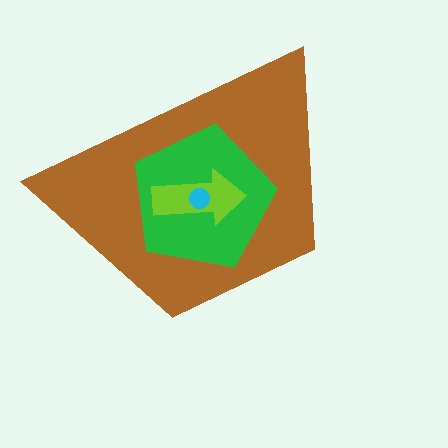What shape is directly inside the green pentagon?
The lime arrow.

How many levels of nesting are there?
4.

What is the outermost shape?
The brown trapezoid.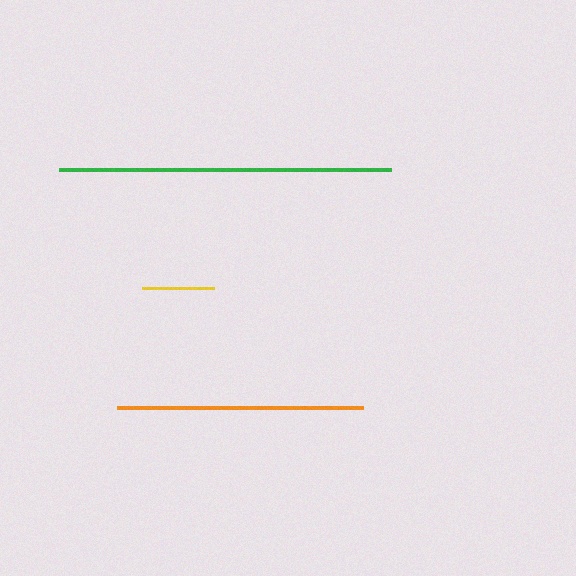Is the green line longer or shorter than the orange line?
The green line is longer than the orange line.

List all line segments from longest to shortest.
From longest to shortest: green, orange, yellow.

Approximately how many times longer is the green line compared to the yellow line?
The green line is approximately 4.6 times the length of the yellow line.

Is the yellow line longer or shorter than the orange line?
The orange line is longer than the yellow line.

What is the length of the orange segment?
The orange segment is approximately 247 pixels long.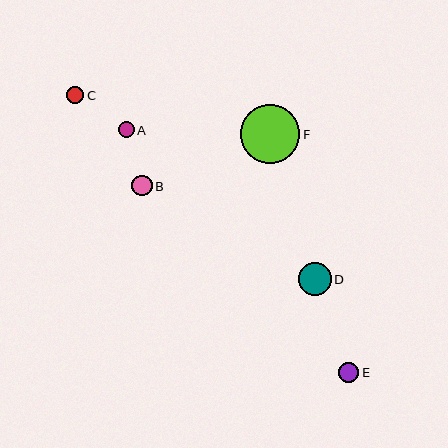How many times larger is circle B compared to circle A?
Circle B is approximately 1.3 times the size of circle A.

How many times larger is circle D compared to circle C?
Circle D is approximately 2.0 times the size of circle C.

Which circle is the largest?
Circle F is the largest with a size of approximately 59 pixels.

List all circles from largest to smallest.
From largest to smallest: F, D, B, E, C, A.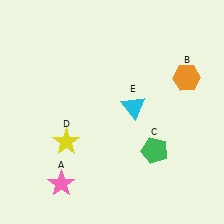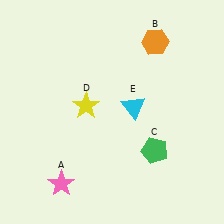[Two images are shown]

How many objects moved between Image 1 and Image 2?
2 objects moved between the two images.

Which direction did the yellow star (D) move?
The yellow star (D) moved up.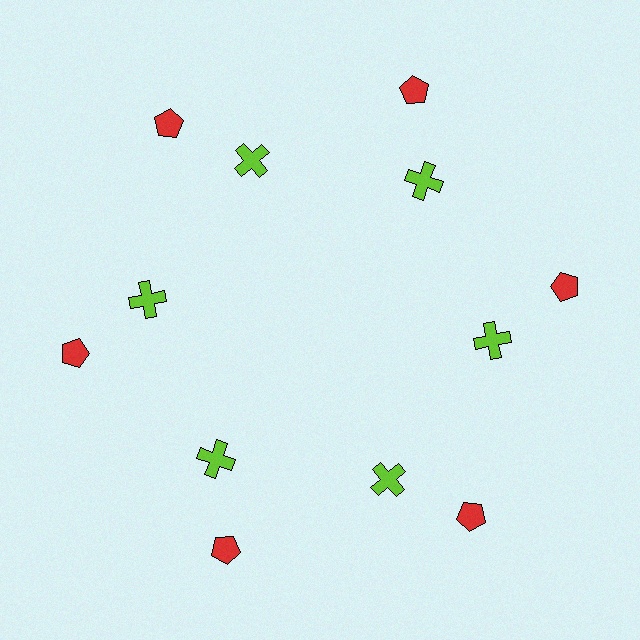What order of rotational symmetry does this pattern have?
This pattern has 6-fold rotational symmetry.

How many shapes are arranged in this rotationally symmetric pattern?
There are 12 shapes, arranged in 6 groups of 2.